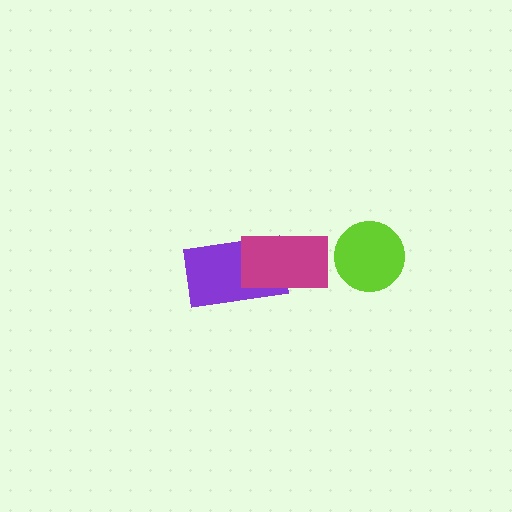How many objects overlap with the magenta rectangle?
1 object overlaps with the magenta rectangle.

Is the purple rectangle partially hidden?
Yes, it is partially covered by another shape.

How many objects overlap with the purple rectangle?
1 object overlaps with the purple rectangle.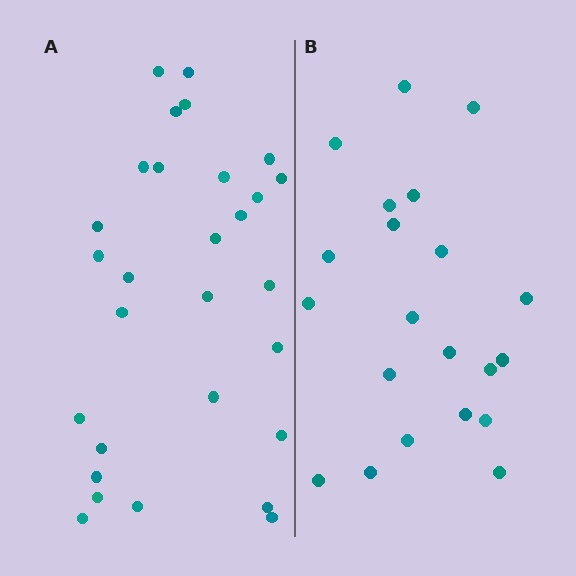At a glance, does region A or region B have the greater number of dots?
Region A (the left region) has more dots.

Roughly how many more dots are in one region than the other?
Region A has roughly 8 or so more dots than region B.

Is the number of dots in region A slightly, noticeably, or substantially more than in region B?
Region A has noticeably more, but not dramatically so. The ratio is roughly 1.4 to 1.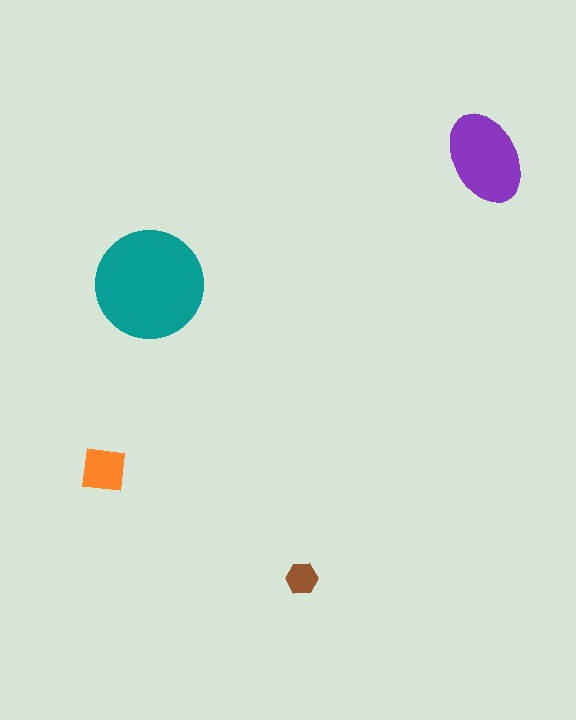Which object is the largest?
The teal circle.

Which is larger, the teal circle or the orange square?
The teal circle.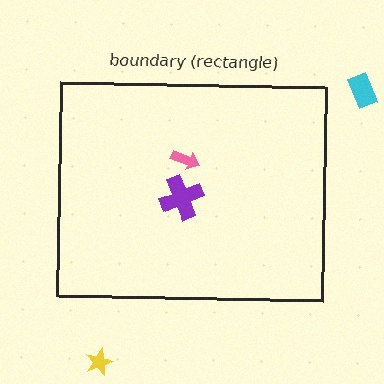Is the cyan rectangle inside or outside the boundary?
Outside.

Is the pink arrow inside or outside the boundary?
Inside.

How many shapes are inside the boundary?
2 inside, 2 outside.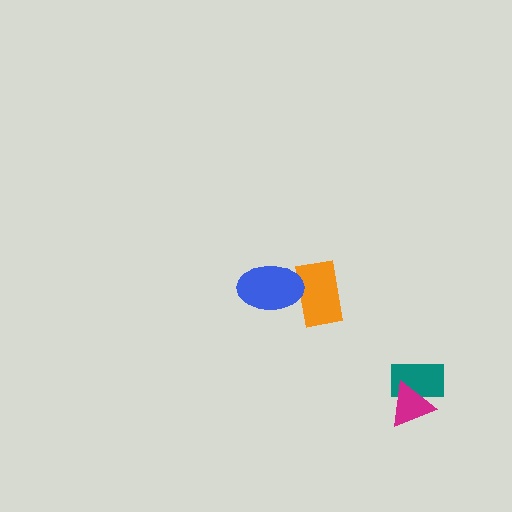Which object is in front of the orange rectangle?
The blue ellipse is in front of the orange rectangle.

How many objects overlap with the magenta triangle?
1 object overlaps with the magenta triangle.